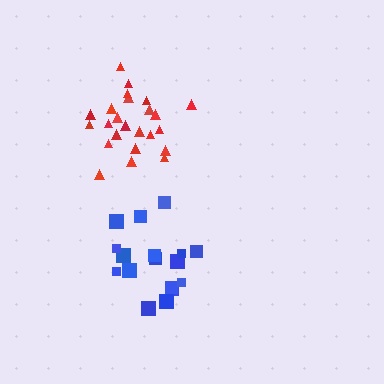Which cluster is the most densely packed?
Red.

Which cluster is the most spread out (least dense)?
Blue.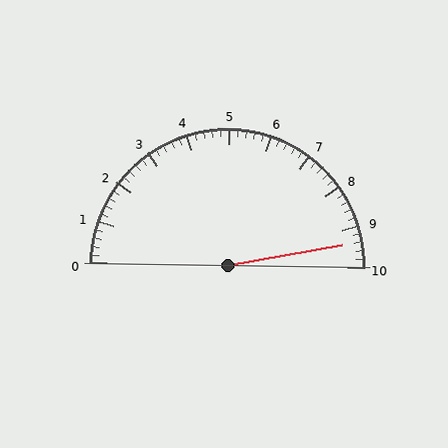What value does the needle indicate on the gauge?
The needle indicates approximately 9.4.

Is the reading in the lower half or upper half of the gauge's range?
The reading is in the upper half of the range (0 to 10).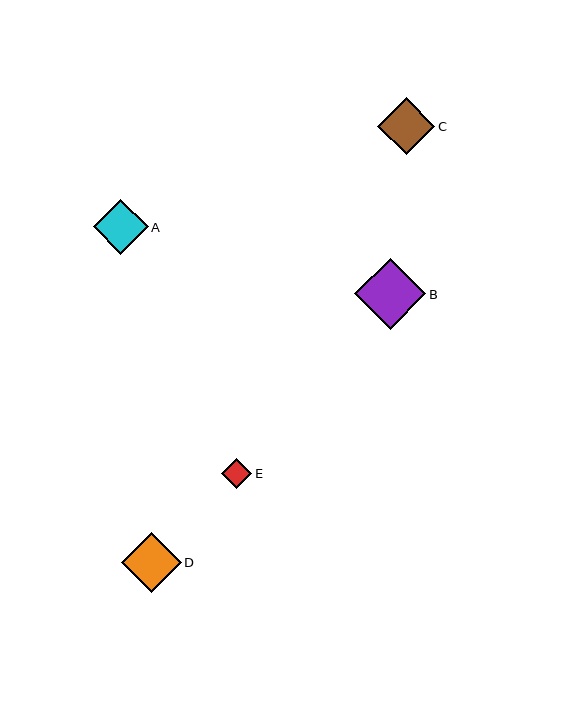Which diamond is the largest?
Diamond B is the largest with a size of approximately 71 pixels.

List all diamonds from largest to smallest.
From largest to smallest: B, D, C, A, E.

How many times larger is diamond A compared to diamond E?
Diamond A is approximately 1.8 times the size of diamond E.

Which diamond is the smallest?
Diamond E is the smallest with a size of approximately 31 pixels.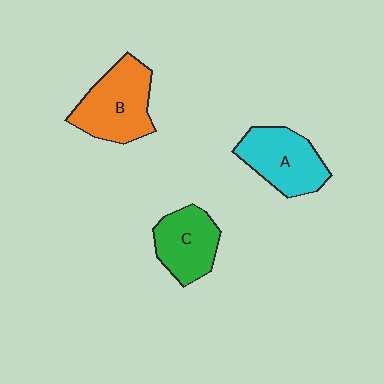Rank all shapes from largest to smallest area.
From largest to smallest: B (orange), A (cyan), C (green).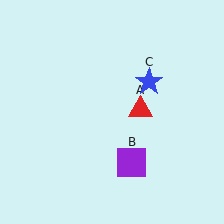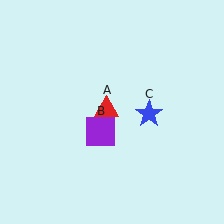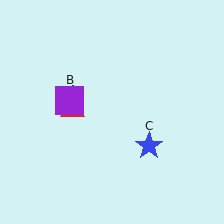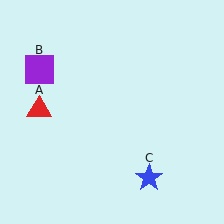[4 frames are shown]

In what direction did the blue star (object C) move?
The blue star (object C) moved down.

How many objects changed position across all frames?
3 objects changed position: red triangle (object A), purple square (object B), blue star (object C).